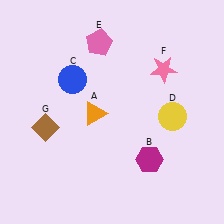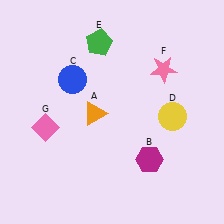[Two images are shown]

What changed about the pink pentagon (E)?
In Image 1, E is pink. In Image 2, it changed to green.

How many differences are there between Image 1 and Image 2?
There are 2 differences between the two images.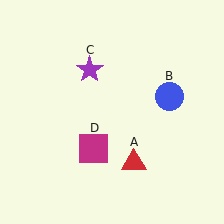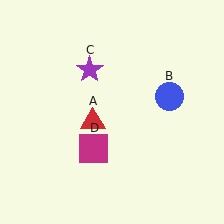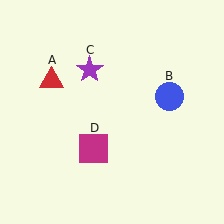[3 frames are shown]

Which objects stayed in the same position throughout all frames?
Blue circle (object B) and purple star (object C) and magenta square (object D) remained stationary.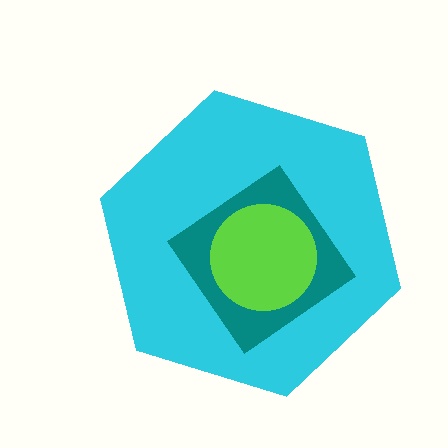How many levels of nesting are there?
3.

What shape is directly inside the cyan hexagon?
The teal diamond.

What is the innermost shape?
The lime circle.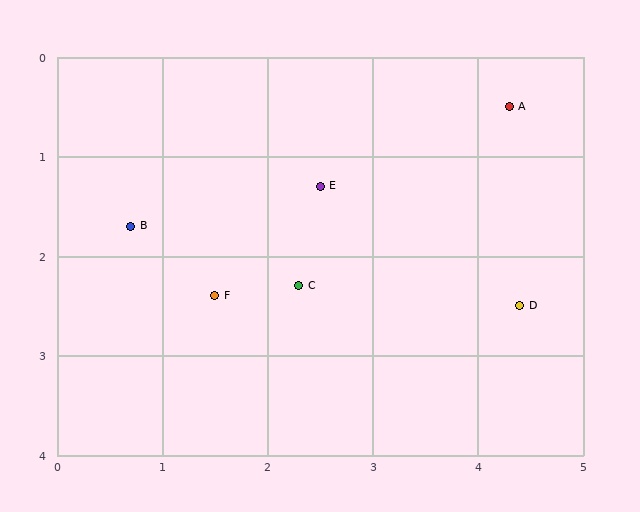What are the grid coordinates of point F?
Point F is at approximately (1.5, 2.4).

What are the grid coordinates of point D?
Point D is at approximately (4.4, 2.5).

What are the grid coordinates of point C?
Point C is at approximately (2.3, 2.3).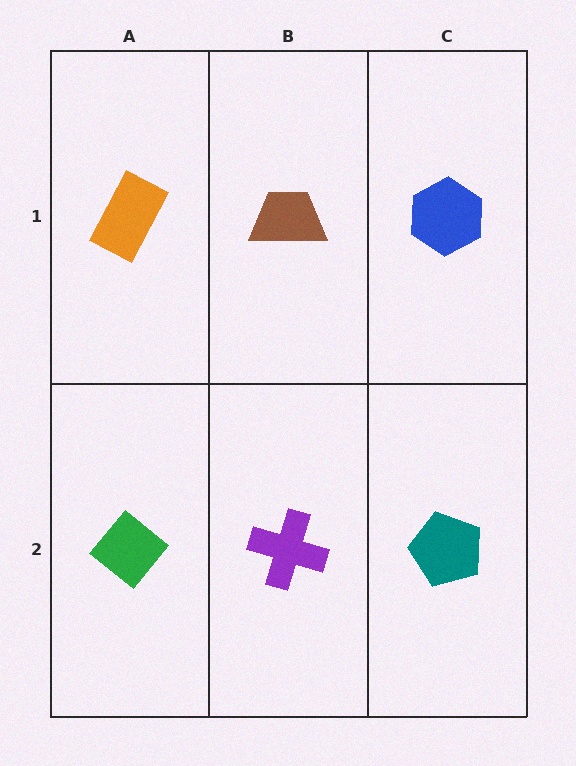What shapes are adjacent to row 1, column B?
A purple cross (row 2, column B), an orange rectangle (row 1, column A), a blue hexagon (row 1, column C).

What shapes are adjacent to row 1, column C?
A teal pentagon (row 2, column C), a brown trapezoid (row 1, column B).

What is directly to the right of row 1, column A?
A brown trapezoid.